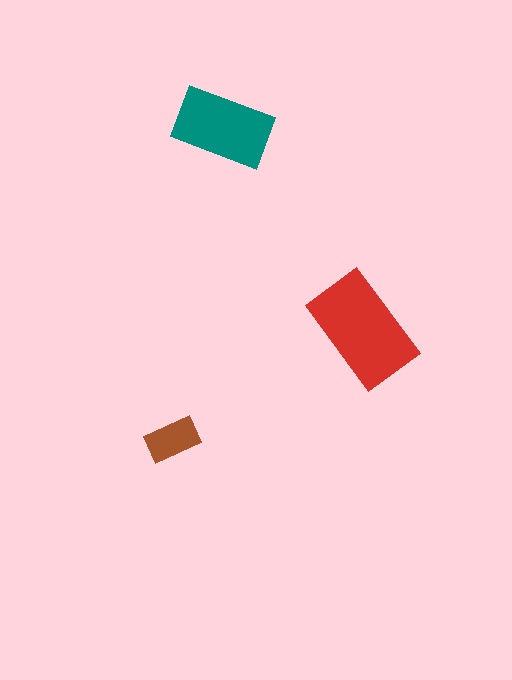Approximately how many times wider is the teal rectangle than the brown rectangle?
About 2 times wider.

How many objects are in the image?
There are 3 objects in the image.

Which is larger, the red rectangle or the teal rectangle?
The red one.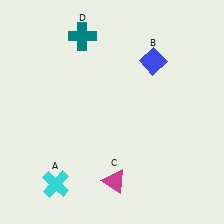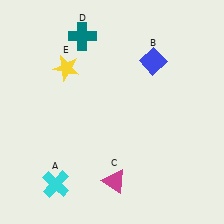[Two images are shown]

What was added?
A yellow star (E) was added in Image 2.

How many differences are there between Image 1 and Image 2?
There is 1 difference between the two images.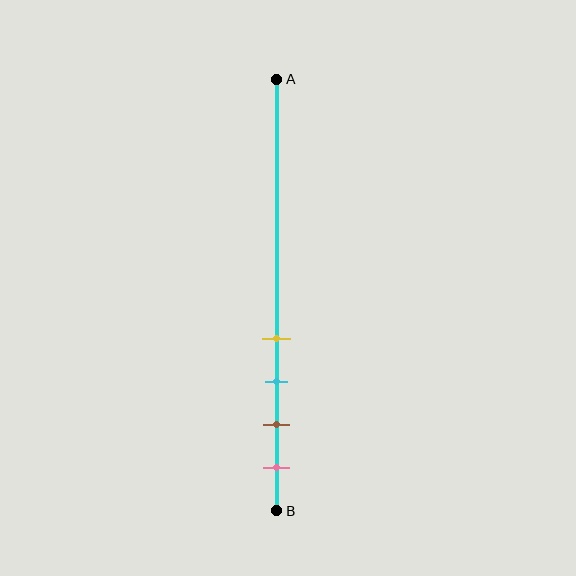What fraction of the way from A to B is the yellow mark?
The yellow mark is approximately 60% (0.6) of the way from A to B.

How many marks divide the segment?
There are 4 marks dividing the segment.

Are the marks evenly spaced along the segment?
Yes, the marks are approximately evenly spaced.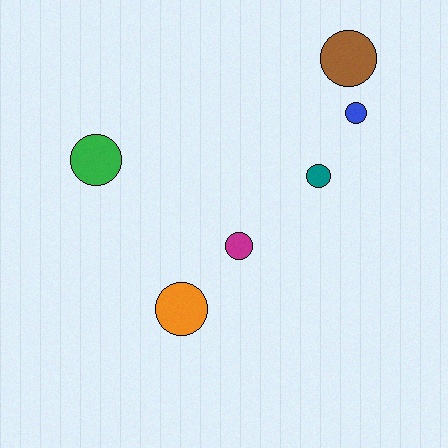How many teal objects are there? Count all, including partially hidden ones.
There is 1 teal object.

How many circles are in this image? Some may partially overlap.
There are 6 circles.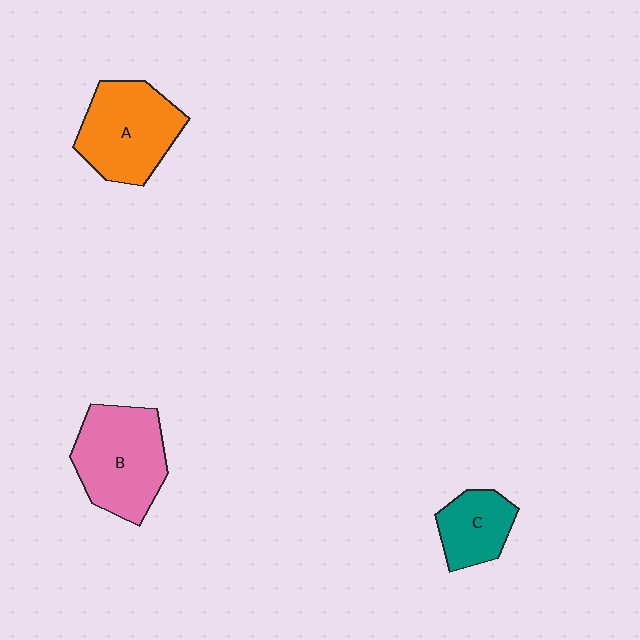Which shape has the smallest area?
Shape C (teal).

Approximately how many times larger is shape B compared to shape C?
Approximately 1.8 times.